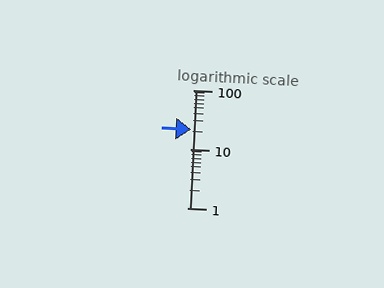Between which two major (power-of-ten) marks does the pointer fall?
The pointer is between 10 and 100.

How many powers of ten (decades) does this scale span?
The scale spans 2 decades, from 1 to 100.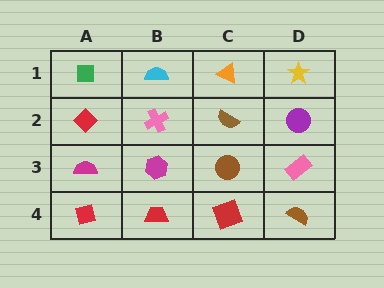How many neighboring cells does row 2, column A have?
3.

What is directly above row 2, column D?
A yellow star.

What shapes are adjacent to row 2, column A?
A green square (row 1, column A), a magenta semicircle (row 3, column A), a pink cross (row 2, column B).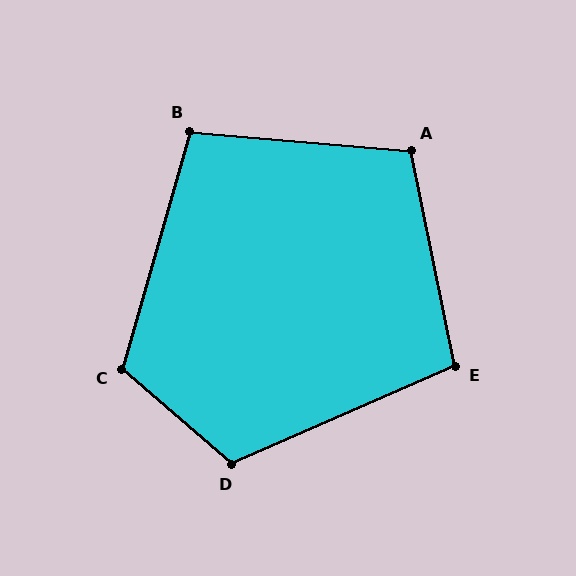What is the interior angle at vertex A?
Approximately 106 degrees (obtuse).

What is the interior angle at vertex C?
Approximately 115 degrees (obtuse).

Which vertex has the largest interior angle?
D, at approximately 116 degrees.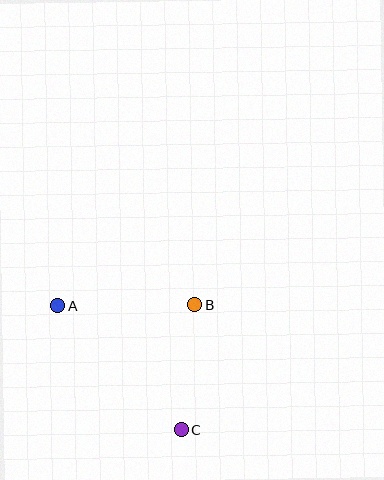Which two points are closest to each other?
Points B and C are closest to each other.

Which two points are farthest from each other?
Points A and C are farthest from each other.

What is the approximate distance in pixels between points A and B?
The distance between A and B is approximately 137 pixels.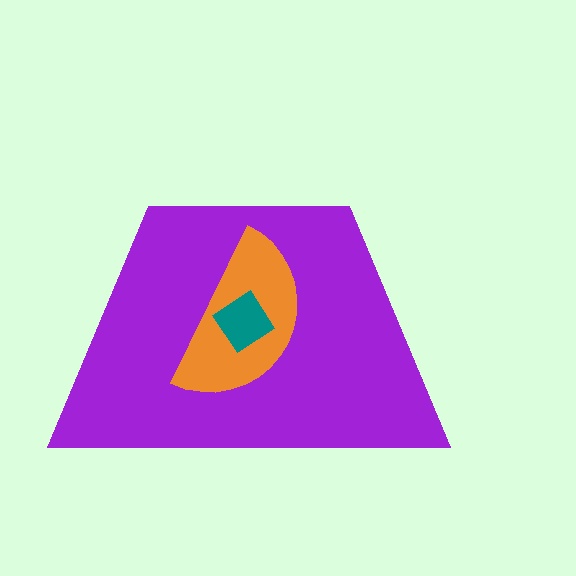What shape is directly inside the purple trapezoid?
The orange semicircle.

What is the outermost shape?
The purple trapezoid.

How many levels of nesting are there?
3.